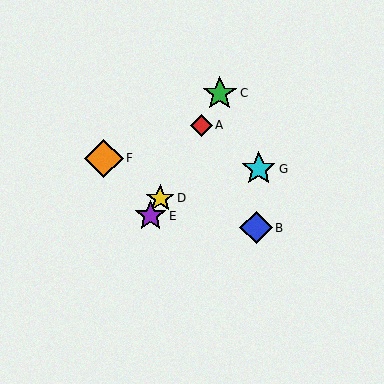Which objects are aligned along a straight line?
Objects A, C, D, E are aligned along a straight line.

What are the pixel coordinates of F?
Object F is at (104, 158).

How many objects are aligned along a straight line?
4 objects (A, C, D, E) are aligned along a straight line.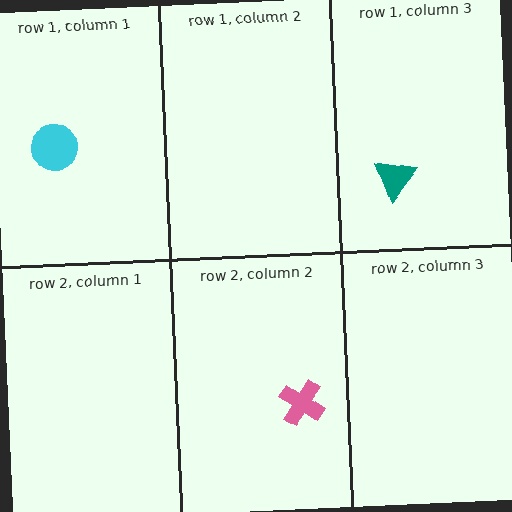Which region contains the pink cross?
The row 2, column 2 region.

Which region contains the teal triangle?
The row 1, column 3 region.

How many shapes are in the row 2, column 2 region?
1.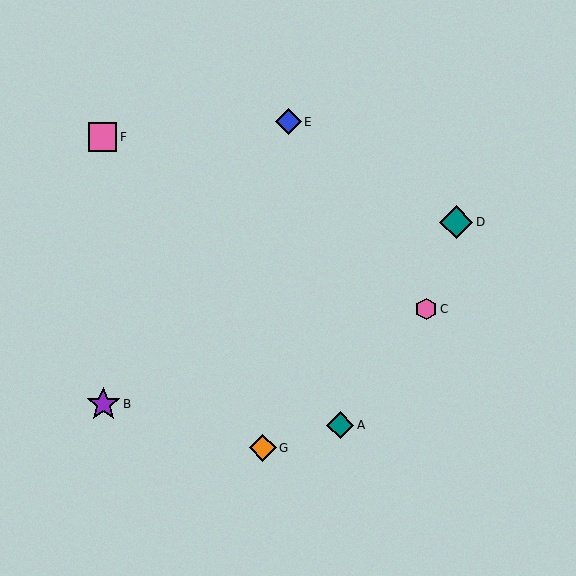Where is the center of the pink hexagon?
The center of the pink hexagon is at (426, 309).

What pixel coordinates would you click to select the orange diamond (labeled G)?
Click at (263, 448) to select the orange diamond G.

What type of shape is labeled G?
Shape G is an orange diamond.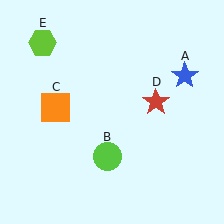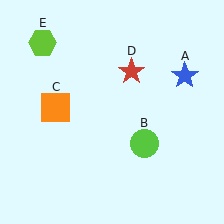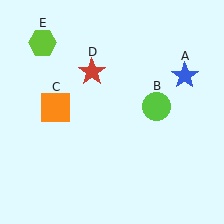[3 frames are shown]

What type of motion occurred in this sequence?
The lime circle (object B), red star (object D) rotated counterclockwise around the center of the scene.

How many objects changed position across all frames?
2 objects changed position: lime circle (object B), red star (object D).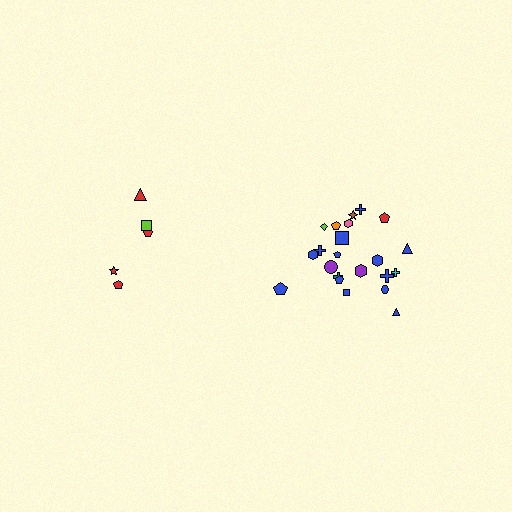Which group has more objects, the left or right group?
The right group.